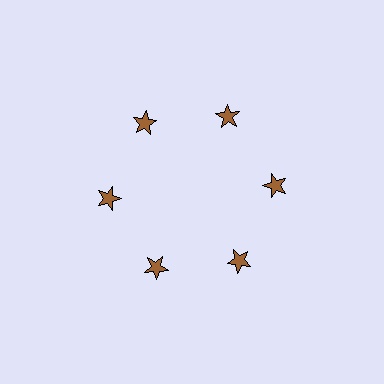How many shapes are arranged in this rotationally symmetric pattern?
There are 6 shapes, arranged in 6 groups of 1.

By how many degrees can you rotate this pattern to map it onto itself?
The pattern maps onto itself every 60 degrees of rotation.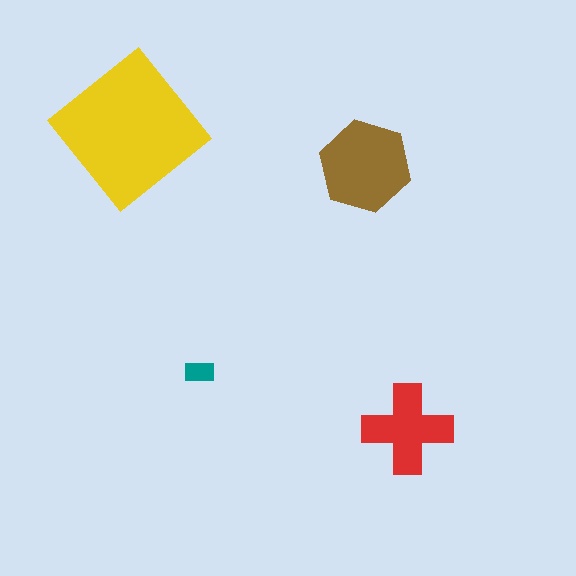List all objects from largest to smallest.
The yellow diamond, the brown hexagon, the red cross, the teal rectangle.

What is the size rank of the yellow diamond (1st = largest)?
1st.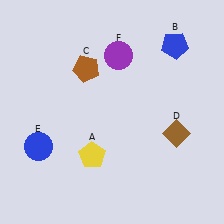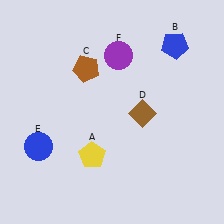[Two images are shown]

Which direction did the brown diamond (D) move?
The brown diamond (D) moved left.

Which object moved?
The brown diamond (D) moved left.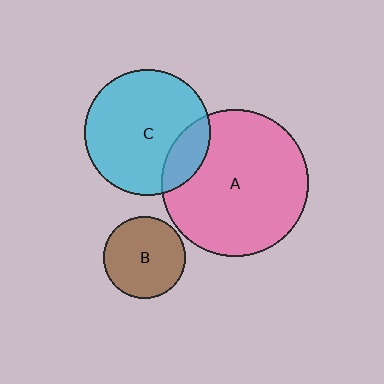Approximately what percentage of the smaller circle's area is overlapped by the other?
Approximately 20%.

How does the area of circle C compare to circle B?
Approximately 2.4 times.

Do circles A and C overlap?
Yes.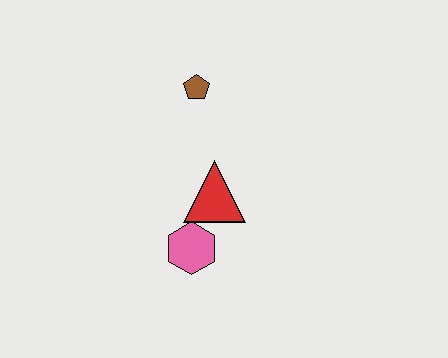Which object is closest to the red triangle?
The pink hexagon is closest to the red triangle.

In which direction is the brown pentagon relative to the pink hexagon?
The brown pentagon is above the pink hexagon.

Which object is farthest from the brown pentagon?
The pink hexagon is farthest from the brown pentagon.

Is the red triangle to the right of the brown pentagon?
Yes